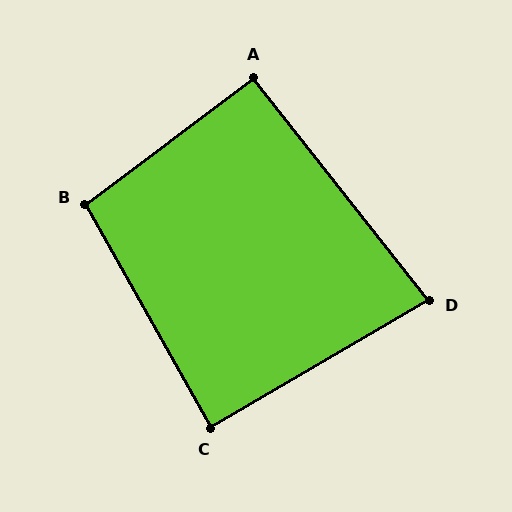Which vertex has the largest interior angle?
B, at approximately 98 degrees.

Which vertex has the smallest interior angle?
D, at approximately 82 degrees.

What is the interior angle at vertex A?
Approximately 91 degrees (approximately right).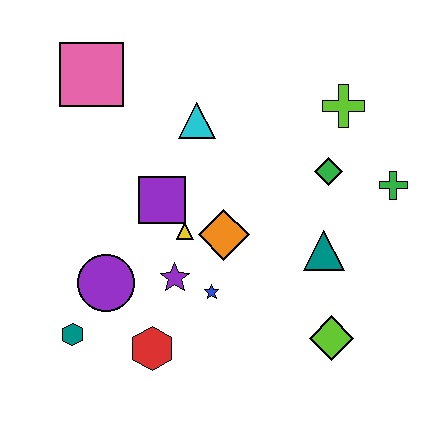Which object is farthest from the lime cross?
The teal hexagon is farthest from the lime cross.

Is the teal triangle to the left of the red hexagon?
No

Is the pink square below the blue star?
No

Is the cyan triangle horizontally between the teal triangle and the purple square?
Yes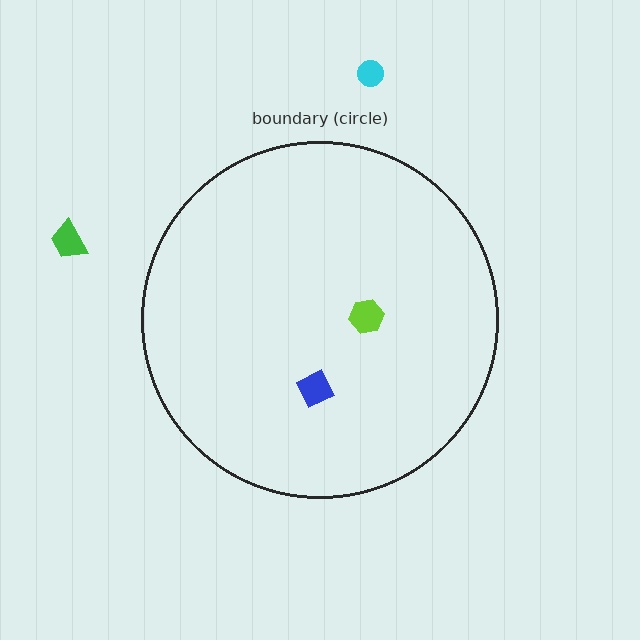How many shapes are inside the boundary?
2 inside, 2 outside.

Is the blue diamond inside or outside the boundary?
Inside.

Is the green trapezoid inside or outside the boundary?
Outside.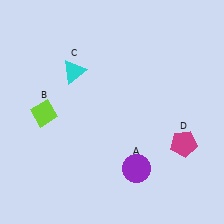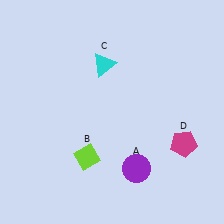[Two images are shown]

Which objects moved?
The objects that moved are: the lime diamond (B), the cyan triangle (C).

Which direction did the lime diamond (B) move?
The lime diamond (B) moved down.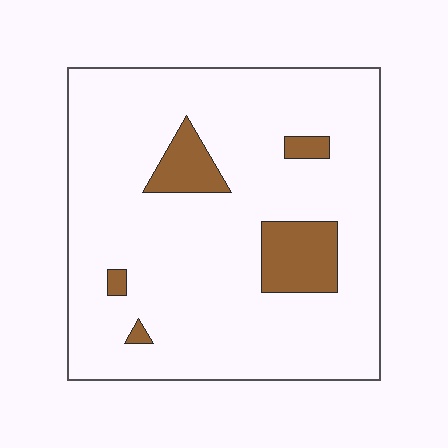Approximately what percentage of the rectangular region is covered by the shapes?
Approximately 10%.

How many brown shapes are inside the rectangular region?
5.